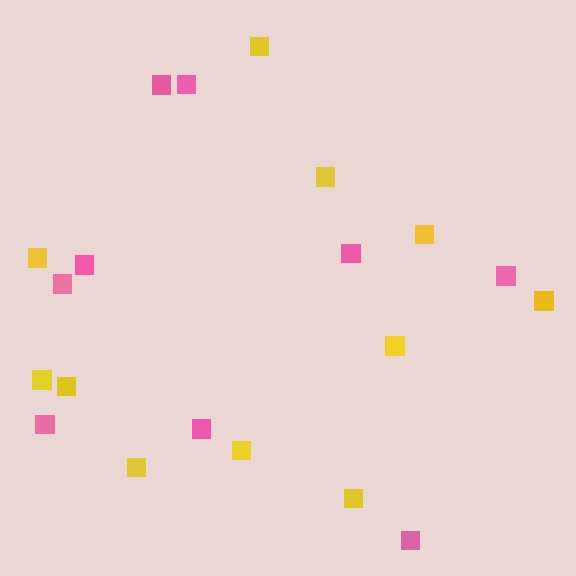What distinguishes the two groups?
There are 2 groups: one group of yellow squares (11) and one group of pink squares (9).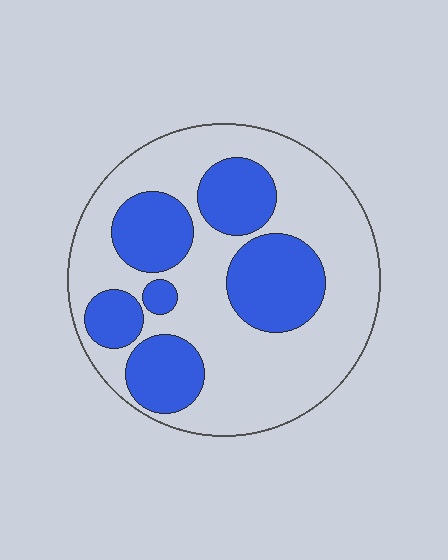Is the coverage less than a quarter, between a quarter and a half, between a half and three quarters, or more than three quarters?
Between a quarter and a half.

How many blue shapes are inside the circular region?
6.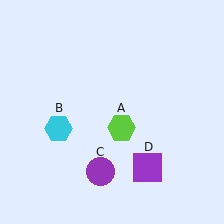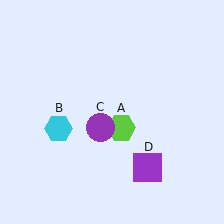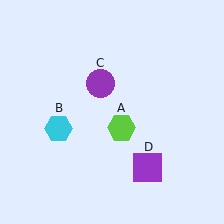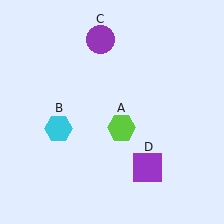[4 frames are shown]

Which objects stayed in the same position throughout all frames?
Lime hexagon (object A) and cyan hexagon (object B) and purple square (object D) remained stationary.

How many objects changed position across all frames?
1 object changed position: purple circle (object C).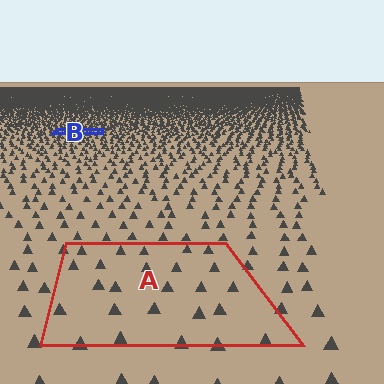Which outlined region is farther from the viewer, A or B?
Region B is farther from the viewer — the texture elements inside it appear smaller and more densely packed.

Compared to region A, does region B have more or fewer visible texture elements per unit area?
Region B has more texture elements per unit area — they are packed more densely because it is farther away.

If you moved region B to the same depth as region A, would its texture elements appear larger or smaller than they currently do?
They would appear larger. At a closer depth, the same texture elements are projected at a bigger on-screen size.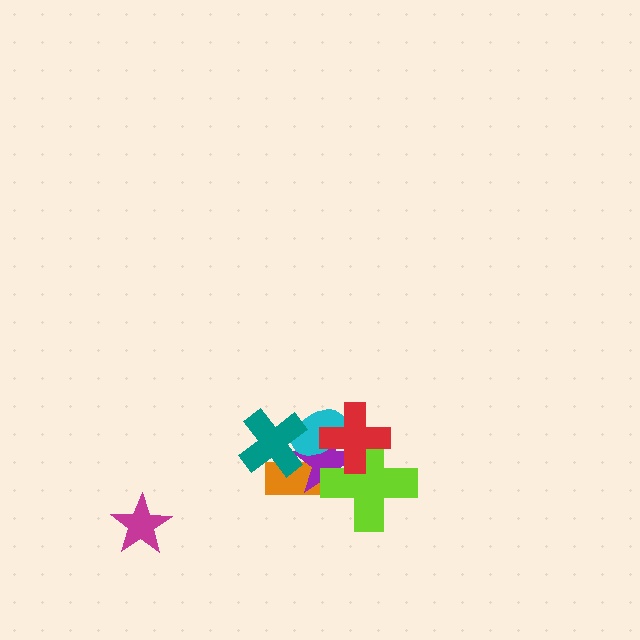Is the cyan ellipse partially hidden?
Yes, it is partially covered by another shape.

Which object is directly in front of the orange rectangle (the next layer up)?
The purple star is directly in front of the orange rectangle.